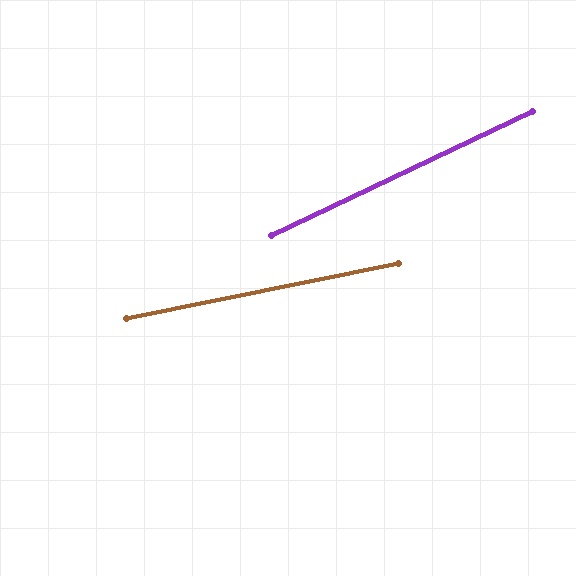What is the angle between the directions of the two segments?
Approximately 14 degrees.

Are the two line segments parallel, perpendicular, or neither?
Neither parallel nor perpendicular — they differ by about 14°.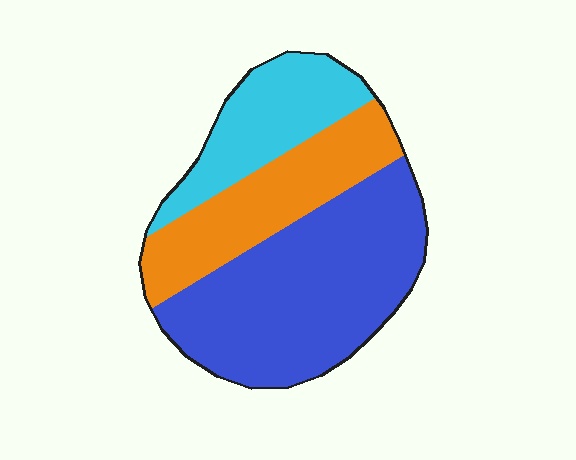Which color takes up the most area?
Blue, at roughly 50%.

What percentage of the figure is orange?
Orange covers around 25% of the figure.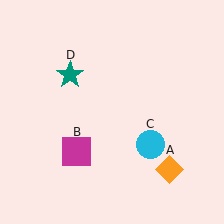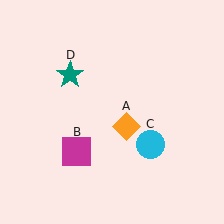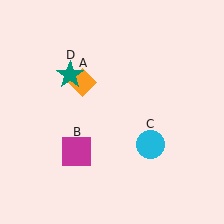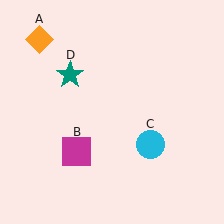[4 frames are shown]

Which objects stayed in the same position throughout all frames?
Magenta square (object B) and cyan circle (object C) and teal star (object D) remained stationary.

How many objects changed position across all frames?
1 object changed position: orange diamond (object A).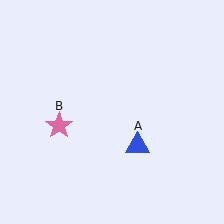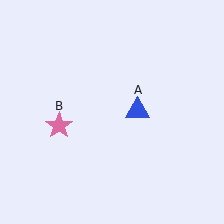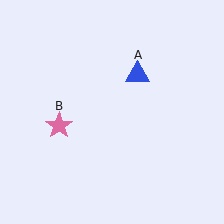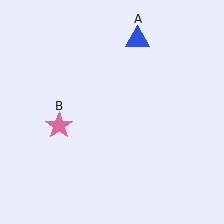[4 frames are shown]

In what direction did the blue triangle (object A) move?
The blue triangle (object A) moved up.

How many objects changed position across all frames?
1 object changed position: blue triangle (object A).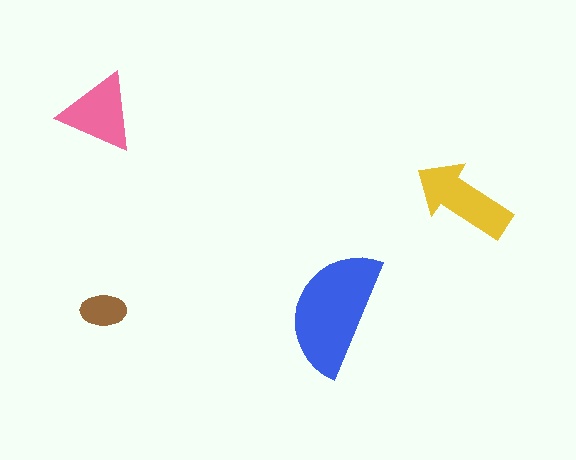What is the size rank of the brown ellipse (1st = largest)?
4th.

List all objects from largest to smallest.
The blue semicircle, the yellow arrow, the pink triangle, the brown ellipse.